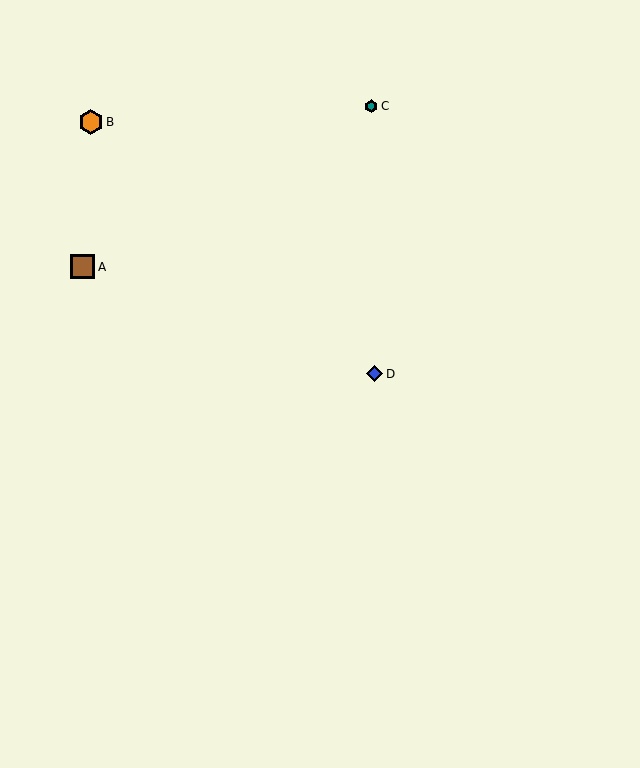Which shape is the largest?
The orange hexagon (labeled B) is the largest.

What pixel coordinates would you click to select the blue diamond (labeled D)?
Click at (375, 374) to select the blue diamond D.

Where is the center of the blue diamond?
The center of the blue diamond is at (375, 374).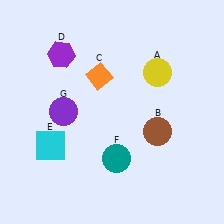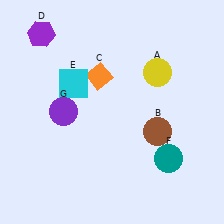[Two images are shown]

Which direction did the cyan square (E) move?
The cyan square (E) moved up.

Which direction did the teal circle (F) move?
The teal circle (F) moved right.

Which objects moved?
The objects that moved are: the purple hexagon (D), the cyan square (E), the teal circle (F).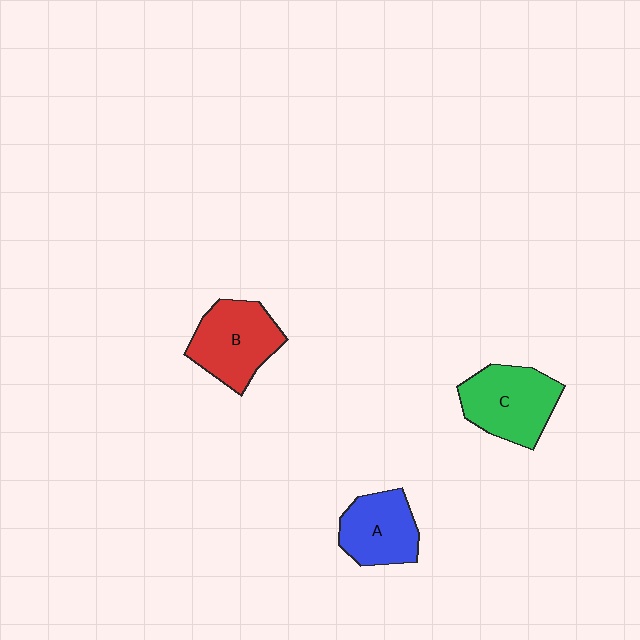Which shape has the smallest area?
Shape A (blue).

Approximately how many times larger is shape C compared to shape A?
Approximately 1.2 times.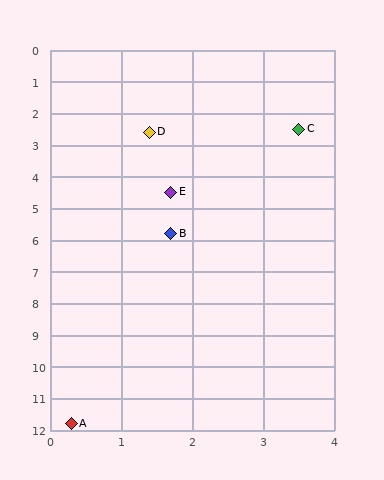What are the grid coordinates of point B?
Point B is at approximately (1.7, 5.8).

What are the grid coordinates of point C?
Point C is at approximately (3.5, 2.5).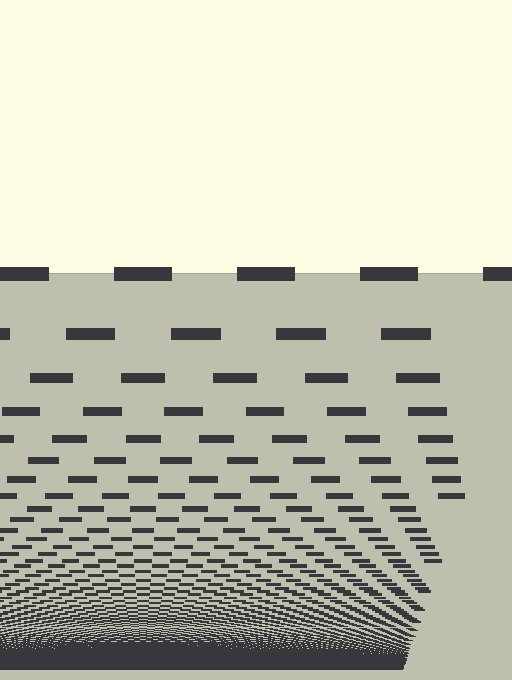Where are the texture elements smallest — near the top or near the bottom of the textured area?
Near the bottom.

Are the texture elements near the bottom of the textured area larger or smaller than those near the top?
Smaller. The gradient is inverted — elements near the bottom are smaller and denser.